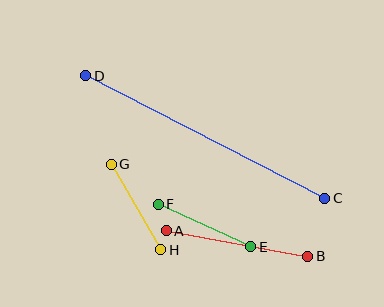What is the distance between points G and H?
The distance is approximately 99 pixels.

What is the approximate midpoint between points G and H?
The midpoint is at approximately (136, 207) pixels.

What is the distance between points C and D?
The distance is approximately 269 pixels.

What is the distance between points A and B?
The distance is approximately 144 pixels.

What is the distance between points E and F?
The distance is approximately 102 pixels.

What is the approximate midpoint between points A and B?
The midpoint is at approximately (237, 244) pixels.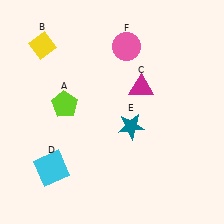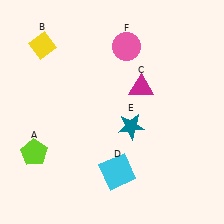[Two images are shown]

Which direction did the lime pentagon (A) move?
The lime pentagon (A) moved down.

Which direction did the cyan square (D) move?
The cyan square (D) moved right.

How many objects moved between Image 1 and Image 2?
2 objects moved between the two images.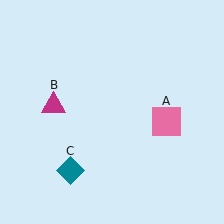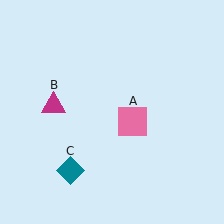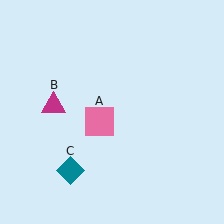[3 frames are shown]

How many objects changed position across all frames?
1 object changed position: pink square (object A).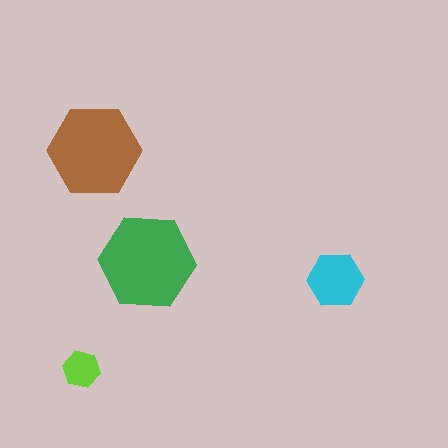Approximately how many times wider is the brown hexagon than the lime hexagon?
About 2.5 times wider.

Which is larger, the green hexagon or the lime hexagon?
The green one.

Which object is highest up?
The brown hexagon is topmost.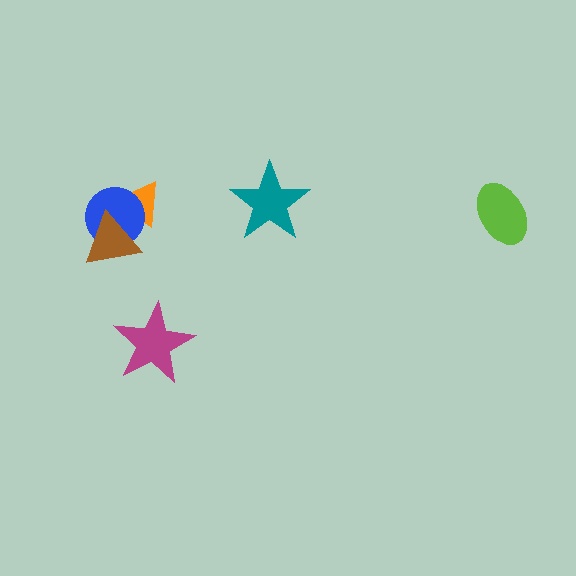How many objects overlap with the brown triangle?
2 objects overlap with the brown triangle.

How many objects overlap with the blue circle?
2 objects overlap with the blue circle.